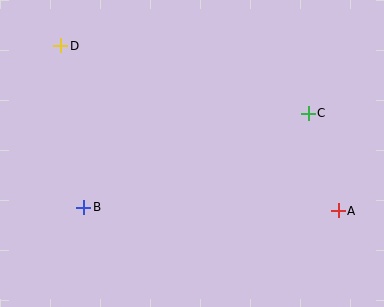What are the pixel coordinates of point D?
Point D is at (61, 46).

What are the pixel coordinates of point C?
Point C is at (308, 113).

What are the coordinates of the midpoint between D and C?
The midpoint between D and C is at (184, 80).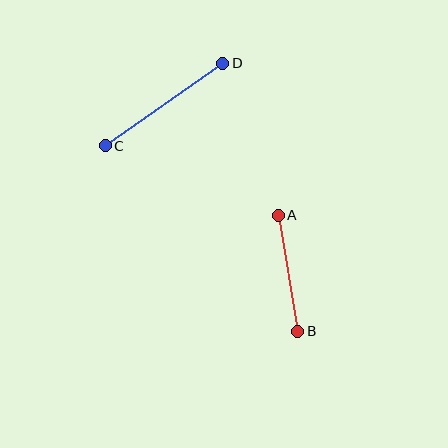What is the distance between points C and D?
The distance is approximately 144 pixels.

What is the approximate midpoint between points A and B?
The midpoint is at approximately (288, 273) pixels.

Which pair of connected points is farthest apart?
Points C and D are farthest apart.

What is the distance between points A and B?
The distance is approximately 118 pixels.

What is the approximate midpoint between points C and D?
The midpoint is at approximately (164, 104) pixels.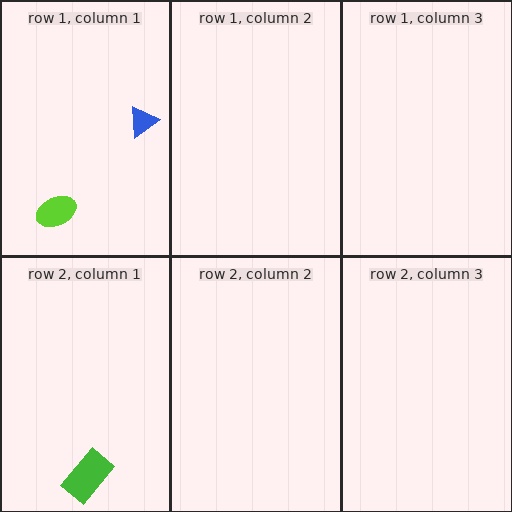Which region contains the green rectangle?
The row 2, column 1 region.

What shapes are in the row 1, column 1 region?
The lime ellipse, the blue triangle.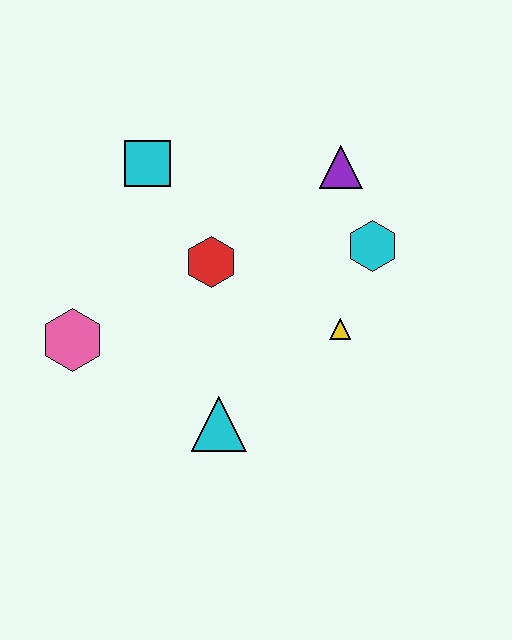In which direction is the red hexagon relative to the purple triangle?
The red hexagon is to the left of the purple triangle.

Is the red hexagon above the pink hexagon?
Yes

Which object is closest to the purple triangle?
The cyan hexagon is closest to the purple triangle.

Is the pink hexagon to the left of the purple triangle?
Yes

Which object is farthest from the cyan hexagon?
The pink hexagon is farthest from the cyan hexagon.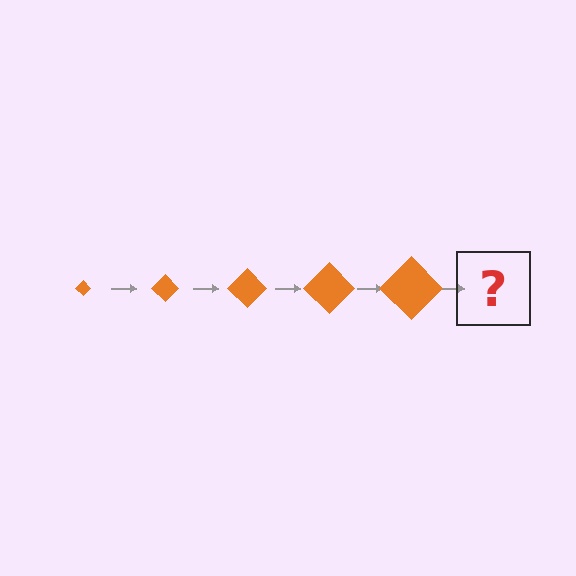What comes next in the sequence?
The next element should be an orange diamond, larger than the previous one.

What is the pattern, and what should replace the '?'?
The pattern is that the diamond gets progressively larger each step. The '?' should be an orange diamond, larger than the previous one.